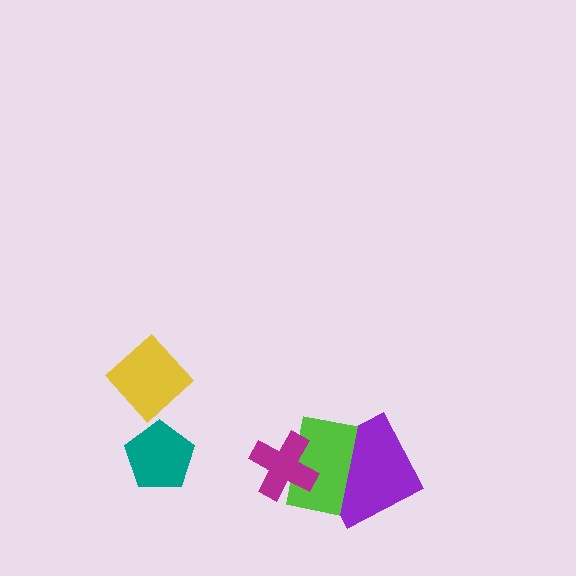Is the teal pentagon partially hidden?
No, no other shape covers it.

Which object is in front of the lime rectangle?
The magenta cross is in front of the lime rectangle.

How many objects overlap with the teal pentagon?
0 objects overlap with the teal pentagon.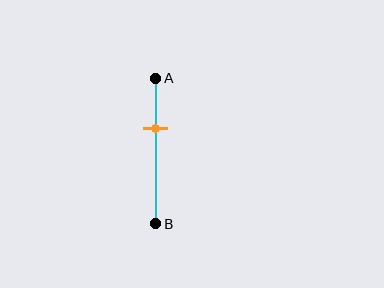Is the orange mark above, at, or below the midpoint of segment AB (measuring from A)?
The orange mark is above the midpoint of segment AB.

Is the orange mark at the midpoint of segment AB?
No, the mark is at about 35% from A, not at the 50% midpoint.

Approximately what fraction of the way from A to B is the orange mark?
The orange mark is approximately 35% of the way from A to B.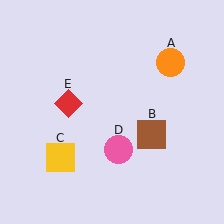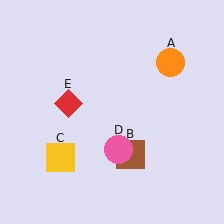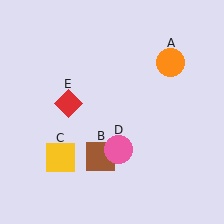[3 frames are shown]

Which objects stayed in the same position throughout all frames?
Orange circle (object A) and yellow square (object C) and pink circle (object D) and red diamond (object E) remained stationary.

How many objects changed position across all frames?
1 object changed position: brown square (object B).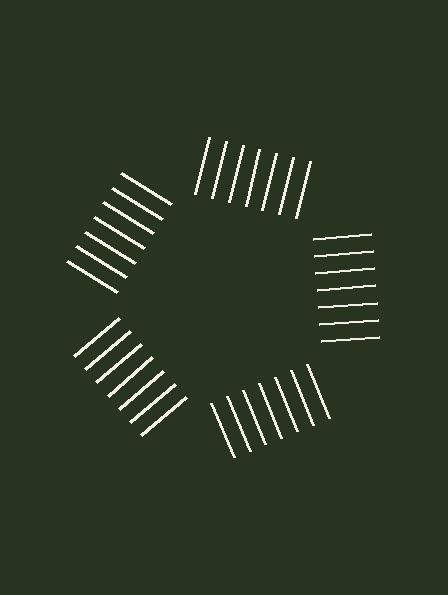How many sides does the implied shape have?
5 sides — the line-ends trace a pentagon.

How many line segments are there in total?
35 — 7 along each of the 5 edges.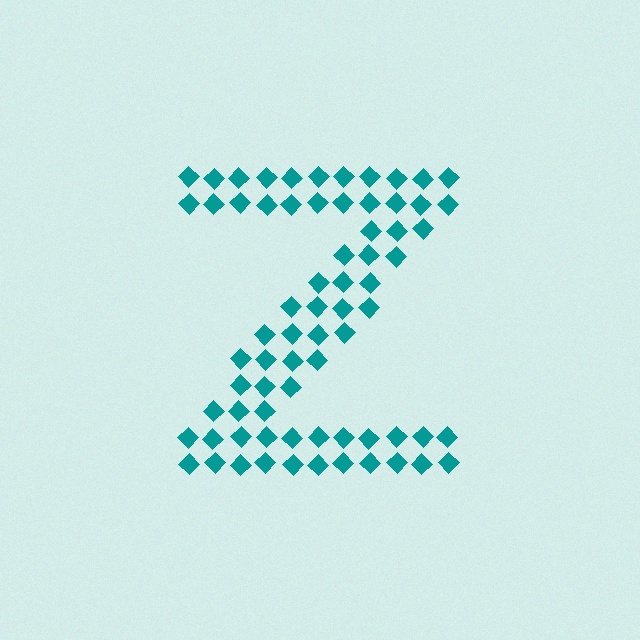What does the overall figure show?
The overall figure shows the letter Z.